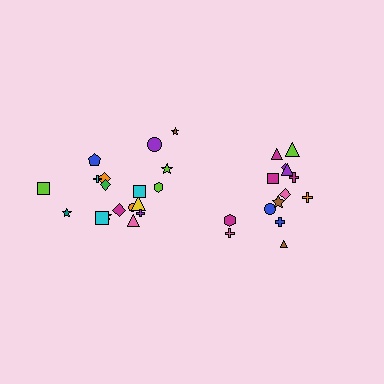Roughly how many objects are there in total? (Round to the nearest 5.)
Roughly 35 objects in total.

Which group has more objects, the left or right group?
The left group.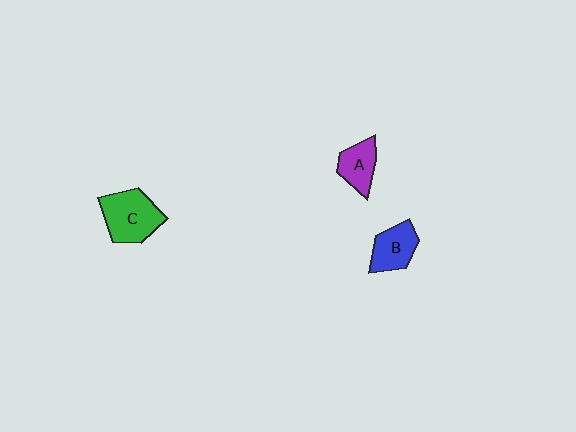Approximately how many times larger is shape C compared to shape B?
Approximately 1.4 times.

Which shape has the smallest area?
Shape A (purple).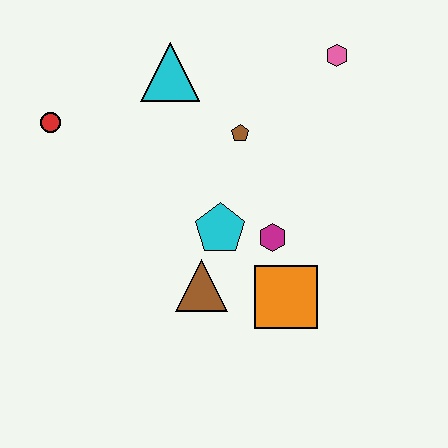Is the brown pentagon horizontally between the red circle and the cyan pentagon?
No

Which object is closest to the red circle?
The cyan triangle is closest to the red circle.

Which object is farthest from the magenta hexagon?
The red circle is farthest from the magenta hexagon.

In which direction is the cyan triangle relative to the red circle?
The cyan triangle is to the right of the red circle.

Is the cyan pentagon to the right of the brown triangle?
Yes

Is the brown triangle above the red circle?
No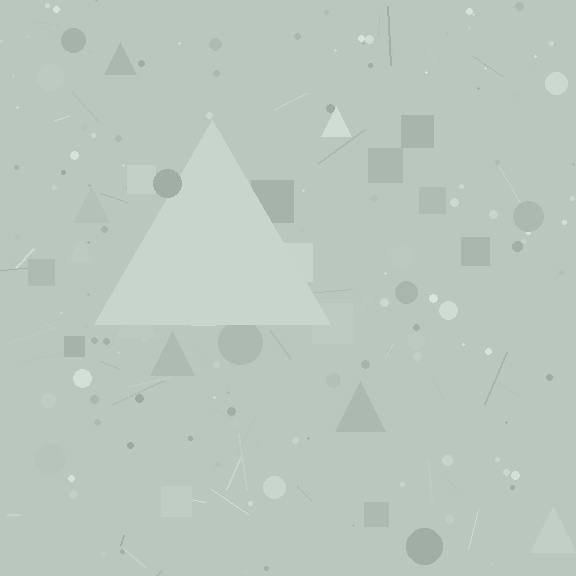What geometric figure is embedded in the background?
A triangle is embedded in the background.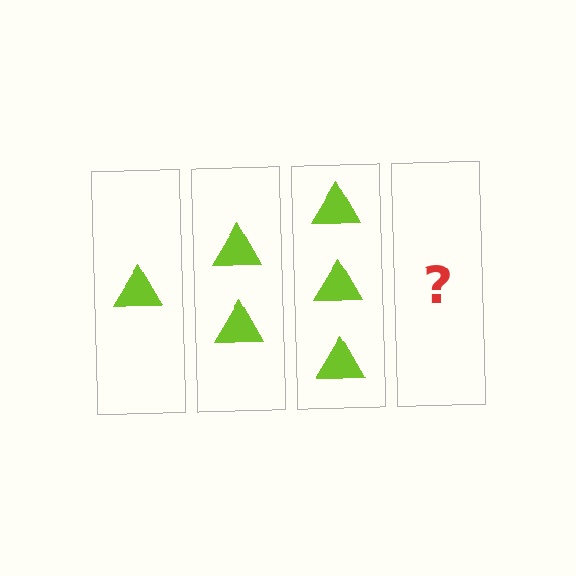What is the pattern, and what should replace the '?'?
The pattern is that each step adds one more triangle. The '?' should be 4 triangles.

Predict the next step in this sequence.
The next step is 4 triangles.